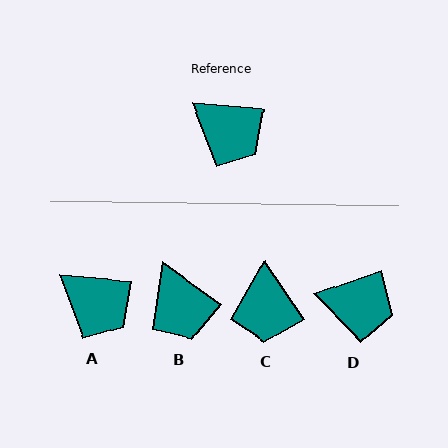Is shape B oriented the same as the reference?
No, it is off by about 30 degrees.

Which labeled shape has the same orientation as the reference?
A.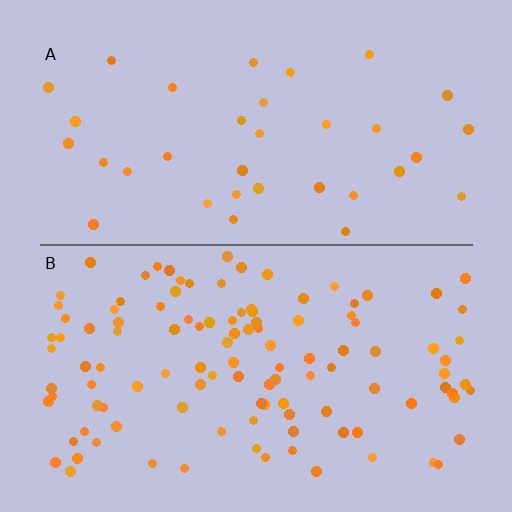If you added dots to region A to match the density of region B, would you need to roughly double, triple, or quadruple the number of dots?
Approximately triple.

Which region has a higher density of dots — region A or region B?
B (the bottom).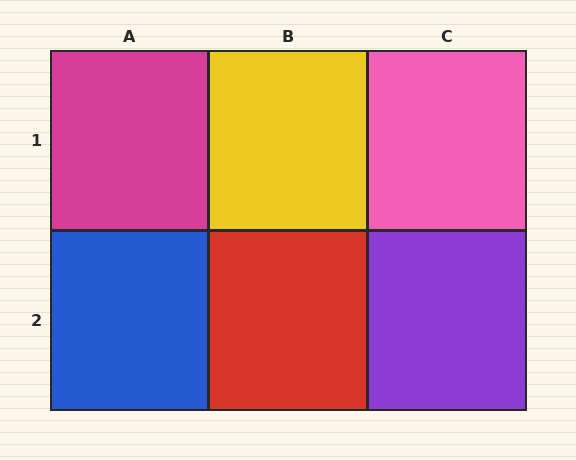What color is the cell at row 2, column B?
Red.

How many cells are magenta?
1 cell is magenta.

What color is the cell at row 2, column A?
Blue.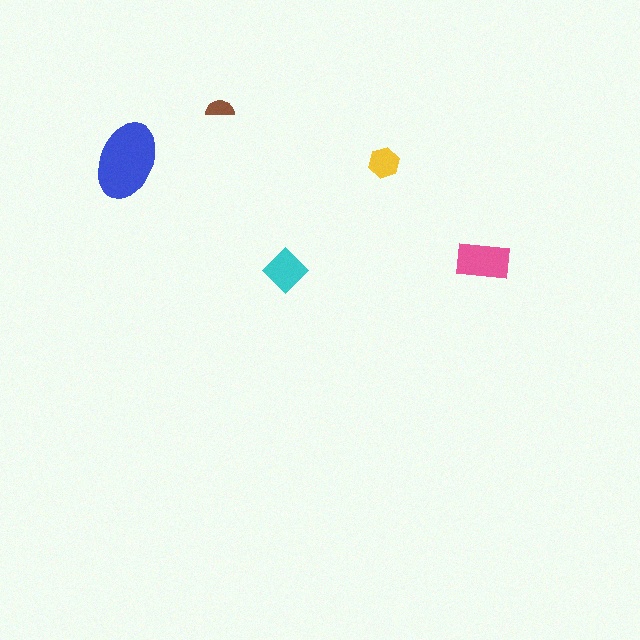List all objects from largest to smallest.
The blue ellipse, the pink rectangle, the cyan diamond, the yellow hexagon, the brown semicircle.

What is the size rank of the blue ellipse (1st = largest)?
1st.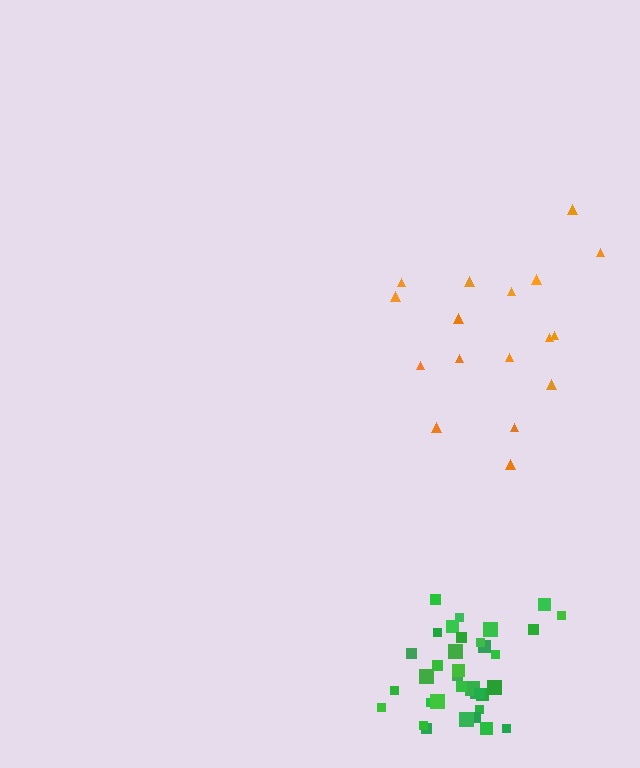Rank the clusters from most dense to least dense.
green, orange.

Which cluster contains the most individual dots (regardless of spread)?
Green (35).